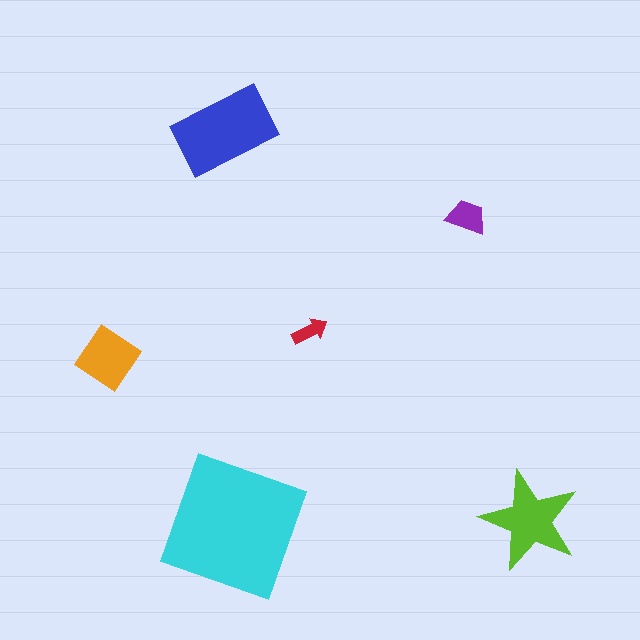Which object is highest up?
The blue rectangle is topmost.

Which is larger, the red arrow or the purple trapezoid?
The purple trapezoid.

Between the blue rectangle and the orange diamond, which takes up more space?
The blue rectangle.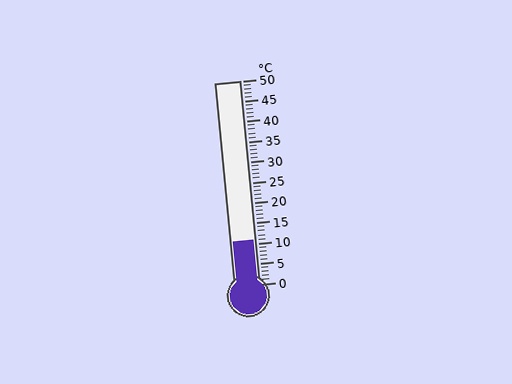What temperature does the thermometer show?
The thermometer shows approximately 11°C.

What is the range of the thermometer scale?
The thermometer scale ranges from 0°C to 50°C.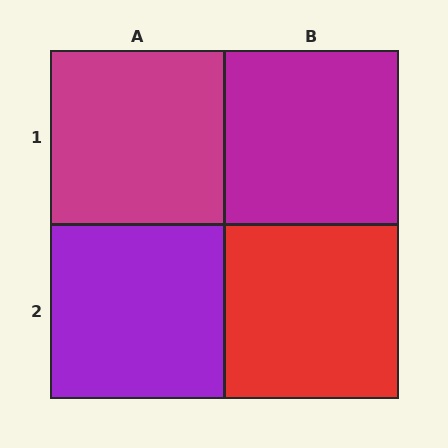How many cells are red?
1 cell is red.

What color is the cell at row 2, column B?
Red.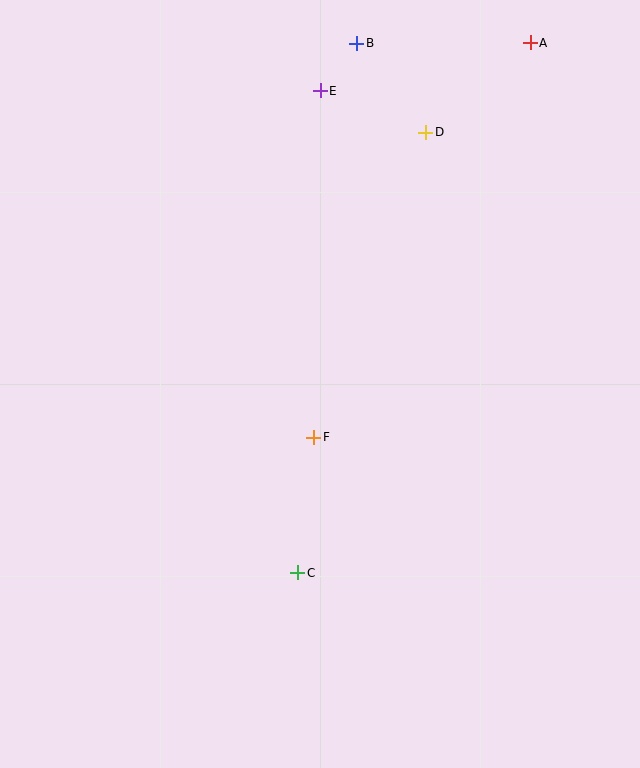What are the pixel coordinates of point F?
Point F is at (314, 437).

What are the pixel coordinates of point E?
Point E is at (320, 91).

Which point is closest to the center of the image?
Point F at (314, 437) is closest to the center.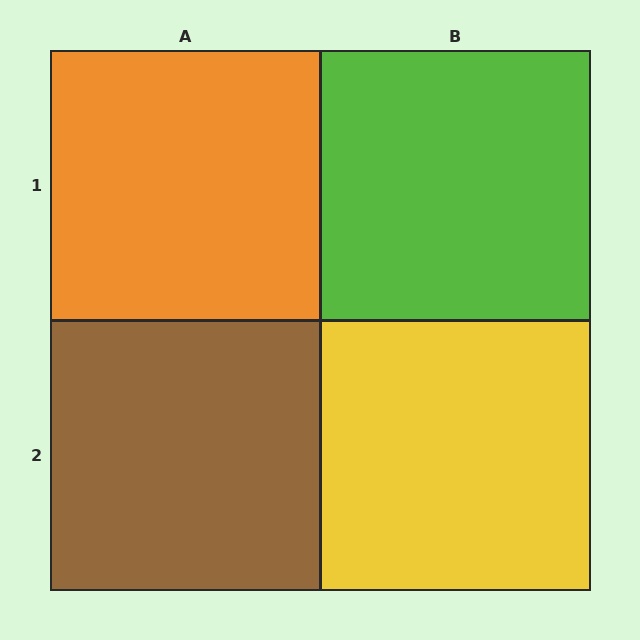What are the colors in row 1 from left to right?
Orange, lime.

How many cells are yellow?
1 cell is yellow.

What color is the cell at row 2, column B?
Yellow.